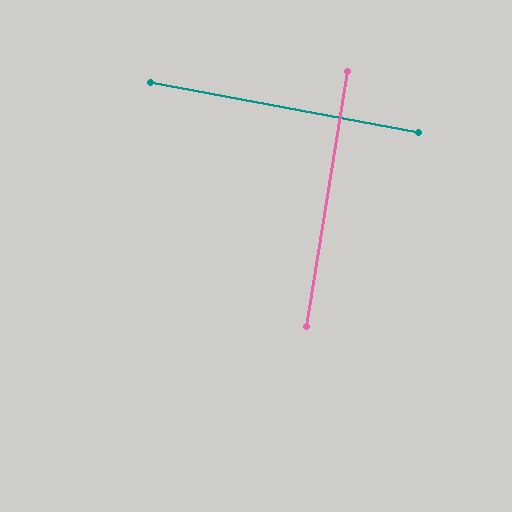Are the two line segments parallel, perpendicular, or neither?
Perpendicular — they meet at approximately 88°.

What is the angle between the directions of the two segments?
Approximately 88 degrees.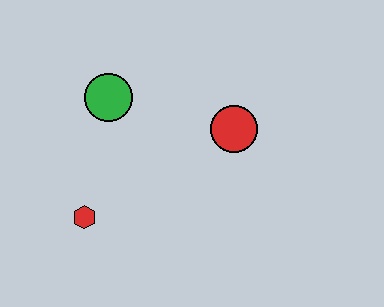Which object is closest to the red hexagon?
The green circle is closest to the red hexagon.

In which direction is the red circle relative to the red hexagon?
The red circle is to the right of the red hexagon.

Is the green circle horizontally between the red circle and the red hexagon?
Yes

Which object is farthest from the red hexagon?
The red circle is farthest from the red hexagon.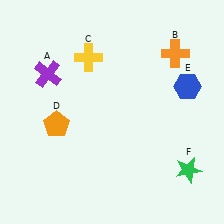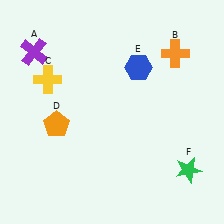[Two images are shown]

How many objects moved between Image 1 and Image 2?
3 objects moved between the two images.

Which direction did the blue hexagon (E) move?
The blue hexagon (E) moved left.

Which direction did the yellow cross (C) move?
The yellow cross (C) moved left.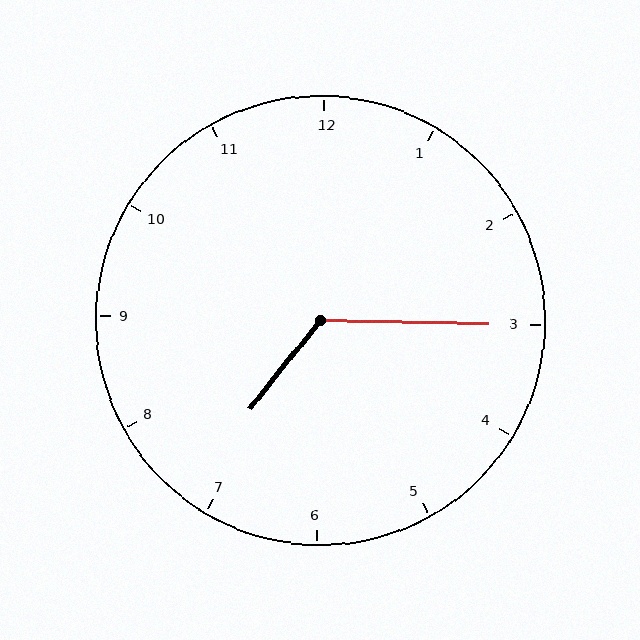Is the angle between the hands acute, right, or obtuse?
It is obtuse.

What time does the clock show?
7:15.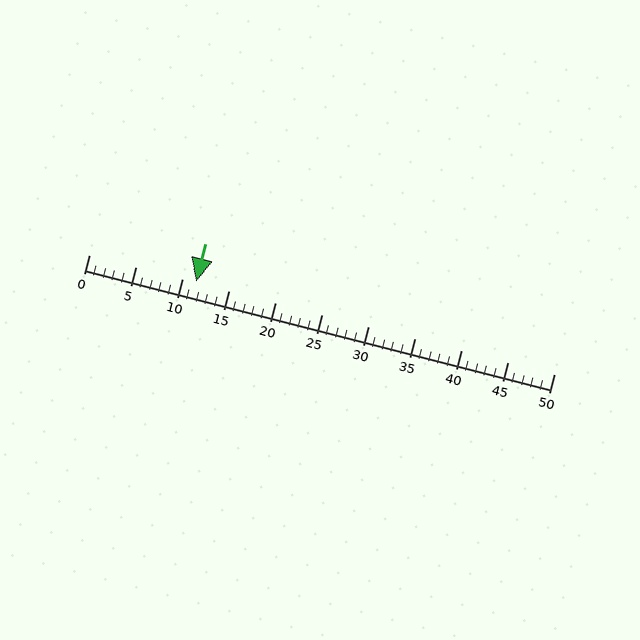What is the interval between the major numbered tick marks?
The major tick marks are spaced 5 units apart.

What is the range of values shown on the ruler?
The ruler shows values from 0 to 50.